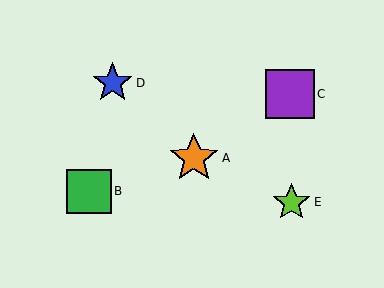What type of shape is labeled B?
Shape B is a green square.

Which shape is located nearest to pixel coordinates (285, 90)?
The purple square (labeled C) at (290, 94) is nearest to that location.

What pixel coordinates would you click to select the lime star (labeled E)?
Click at (291, 202) to select the lime star E.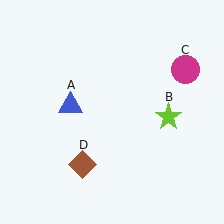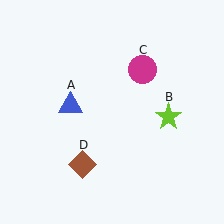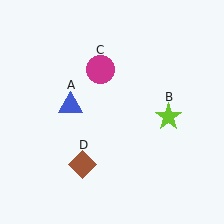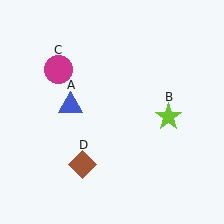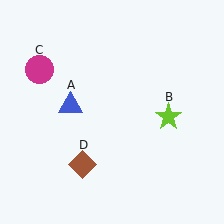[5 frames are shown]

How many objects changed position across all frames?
1 object changed position: magenta circle (object C).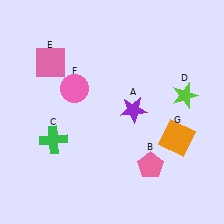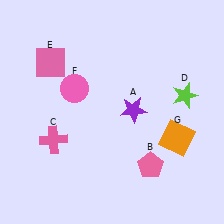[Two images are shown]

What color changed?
The cross (C) changed from green in Image 1 to pink in Image 2.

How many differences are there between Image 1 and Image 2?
There is 1 difference between the two images.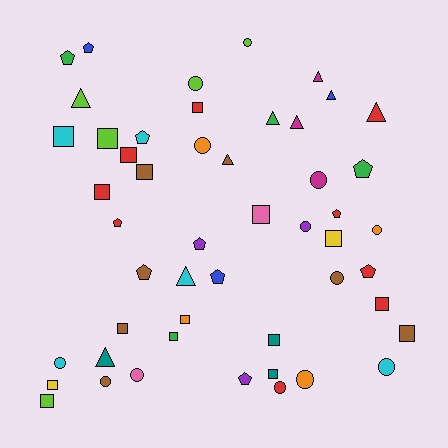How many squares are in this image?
There are 17 squares.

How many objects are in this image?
There are 50 objects.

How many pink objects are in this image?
There are 2 pink objects.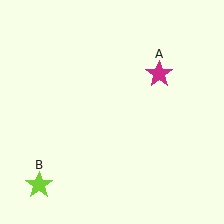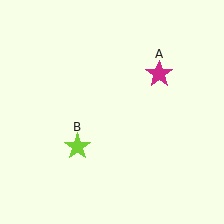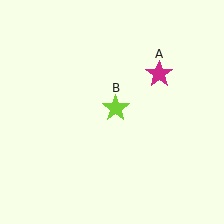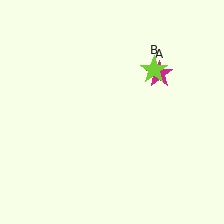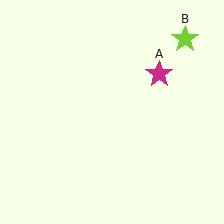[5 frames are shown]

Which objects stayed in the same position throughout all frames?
Magenta star (object A) remained stationary.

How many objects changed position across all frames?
1 object changed position: lime star (object B).